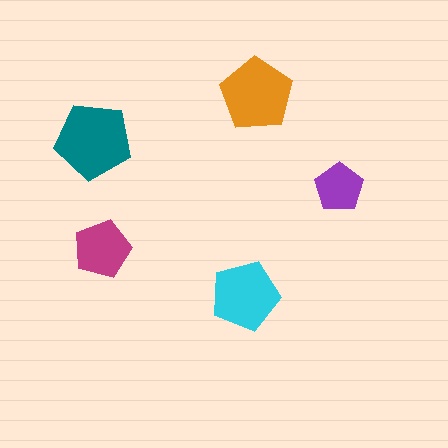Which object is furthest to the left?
The teal pentagon is leftmost.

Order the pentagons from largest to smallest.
the teal one, the orange one, the cyan one, the magenta one, the purple one.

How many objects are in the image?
There are 5 objects in the image.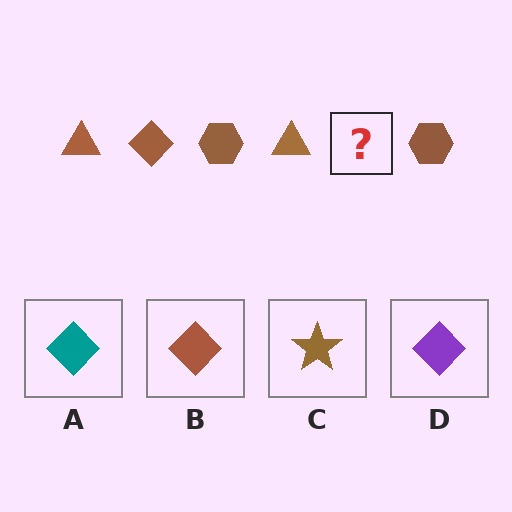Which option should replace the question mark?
Option B.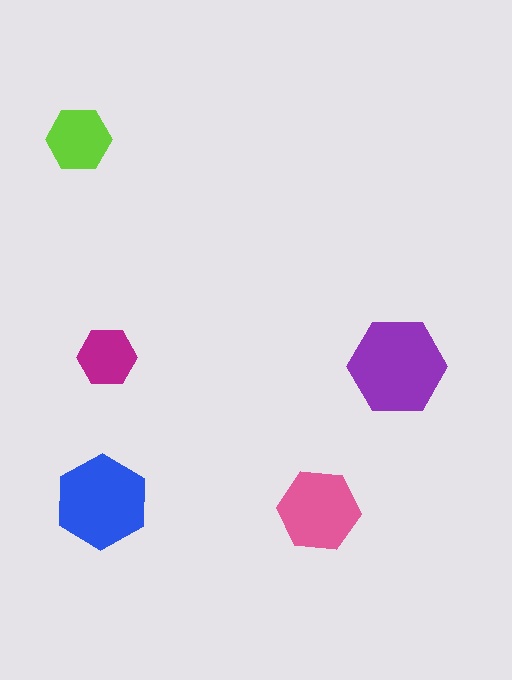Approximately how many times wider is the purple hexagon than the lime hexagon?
About 1.5 times wider.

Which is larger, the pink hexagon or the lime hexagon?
The pink one.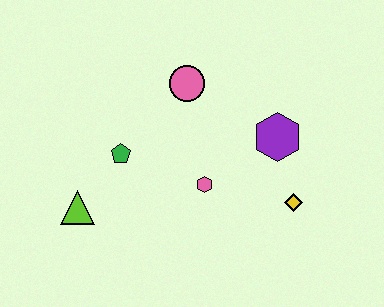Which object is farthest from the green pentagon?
The yellow diamond is farthest from the green pentagon.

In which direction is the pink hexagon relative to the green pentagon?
The pink hexagon is to the right of the green pentagon.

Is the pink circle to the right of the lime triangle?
Yes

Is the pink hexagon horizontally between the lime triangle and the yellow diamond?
Yes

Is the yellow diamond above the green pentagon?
No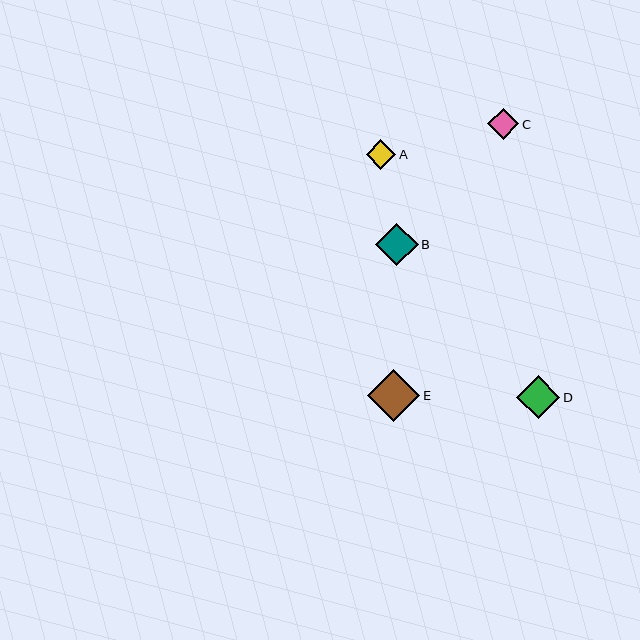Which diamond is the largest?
Diamond E is the largest with a size of approximately 53 pixels.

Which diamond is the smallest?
Diamond A is the smallest with a size of approximately 30 pixels.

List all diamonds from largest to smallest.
From largest to smallest: E, D, B, C, A.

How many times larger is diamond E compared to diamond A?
Diamond E is approximately 1.8 times the size of diamond A.